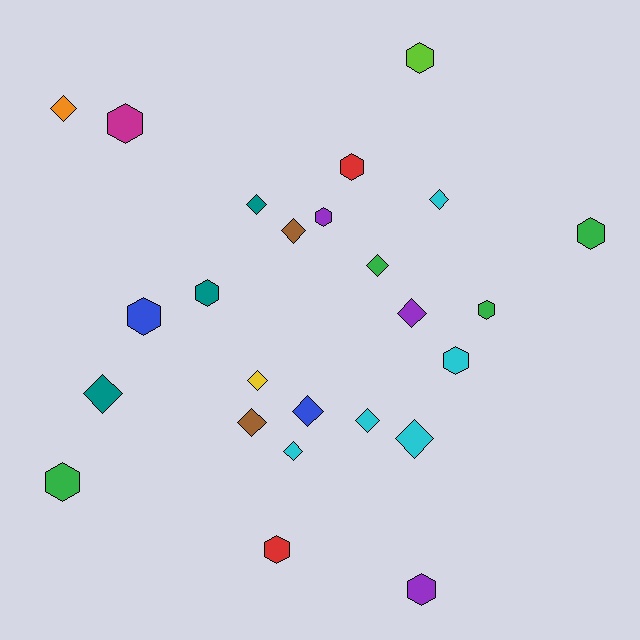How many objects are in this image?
There are 25 objects.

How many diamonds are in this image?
There are 13 diamonds.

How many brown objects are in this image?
There are 2 brown objects.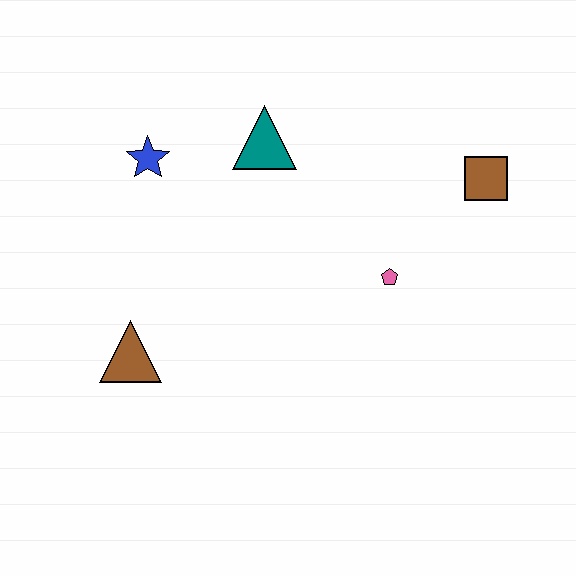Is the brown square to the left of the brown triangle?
No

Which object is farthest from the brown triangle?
The brown square is farthest from the brown triangle.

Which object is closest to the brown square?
The pink pentagon is closest to the brown square.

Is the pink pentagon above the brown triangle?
Yes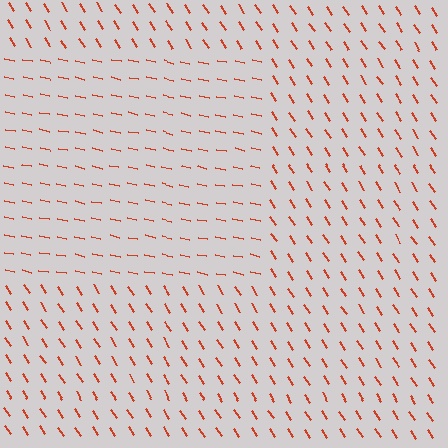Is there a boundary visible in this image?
Yes, there is a texture boundary formed by a change in line orientation.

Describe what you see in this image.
The image is filled with small red line segments. A rectangle region in the image has lines oriented differently from the surrounding lines, creating a visible texture boundary.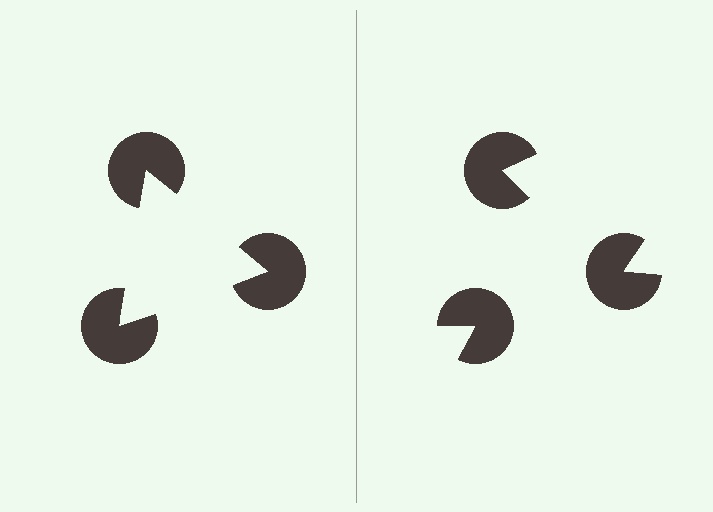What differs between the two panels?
The pac-man discs are positioned identically on both sides; only the wedge orientations differ. On the left they align to a triangle; on the right they are misaligned.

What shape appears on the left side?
An illusory triangle.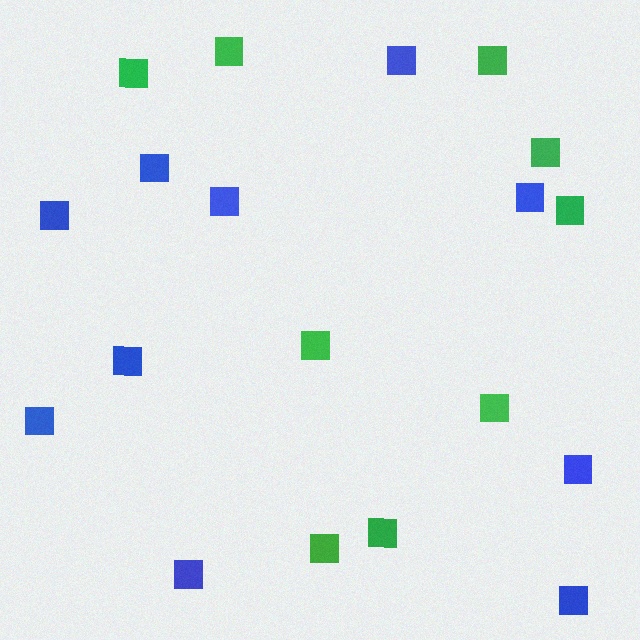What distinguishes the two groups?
There are 2 groups: one group of green squares (9) and one group of blue squares (10).